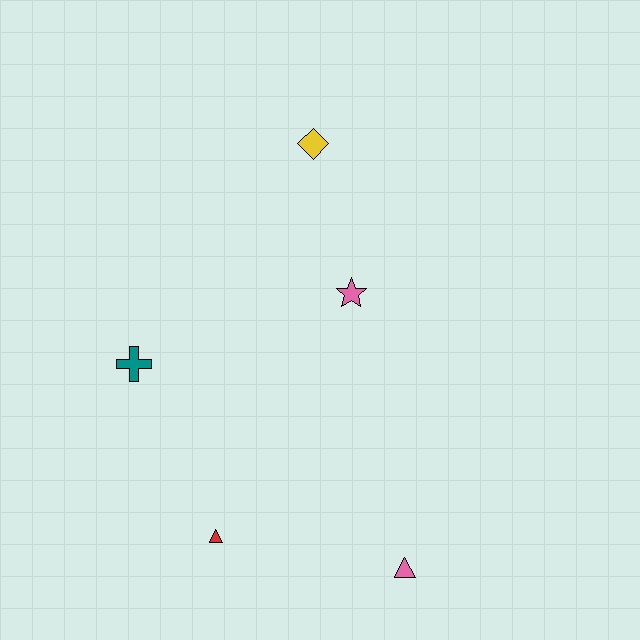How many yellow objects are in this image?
There is 1 yellow object.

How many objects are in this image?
There are 5 objects.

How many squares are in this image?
There are no squares.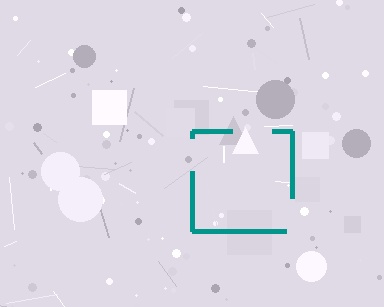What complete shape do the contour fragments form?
The contour fragments form a square.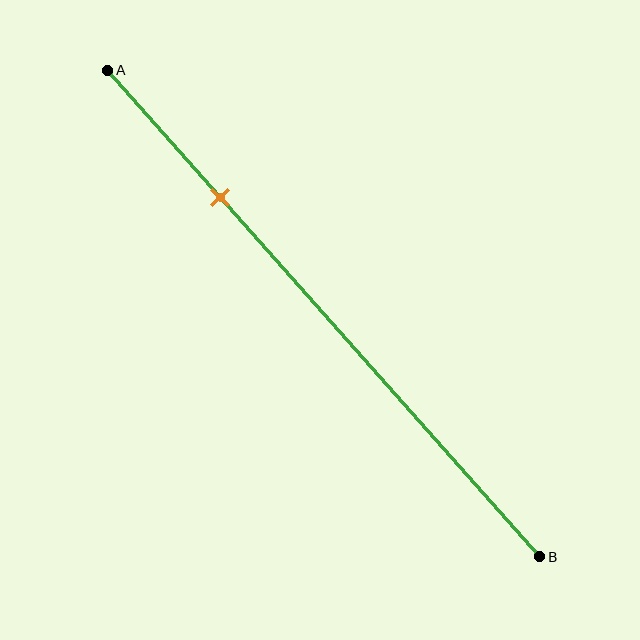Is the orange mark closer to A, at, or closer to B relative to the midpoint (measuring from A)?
The orange mark is closer to point A than the midpoint of segment AB.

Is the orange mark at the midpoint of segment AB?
No, the mark is at about 25% from A, not at the 50% midpoint.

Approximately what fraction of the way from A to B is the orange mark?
The orange mark is approximately 25% of the way from A to B.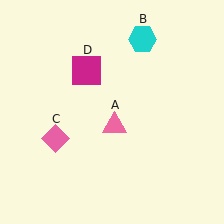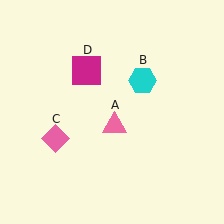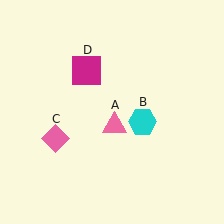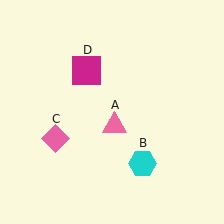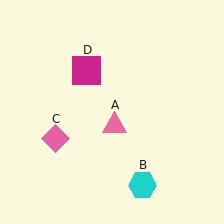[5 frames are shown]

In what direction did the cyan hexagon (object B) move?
The cyan hexagon (object B) moved down.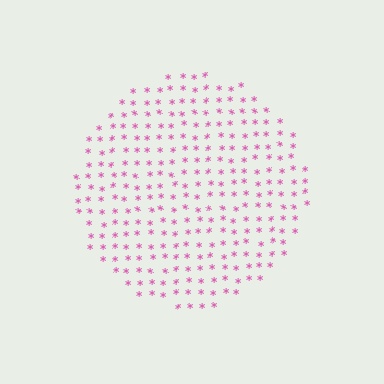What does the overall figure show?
The overall figure shows a circle.